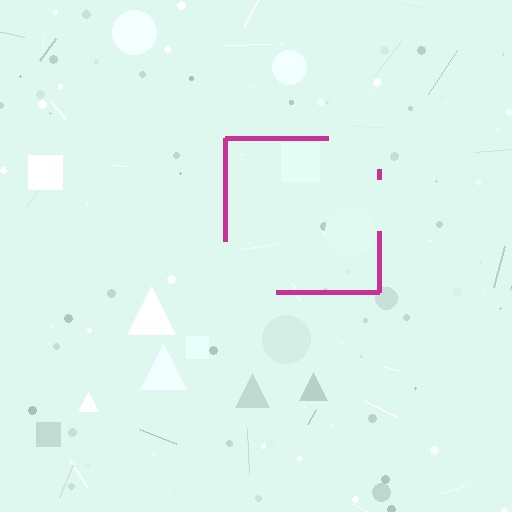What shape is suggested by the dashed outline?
The dashed outline suggests a square.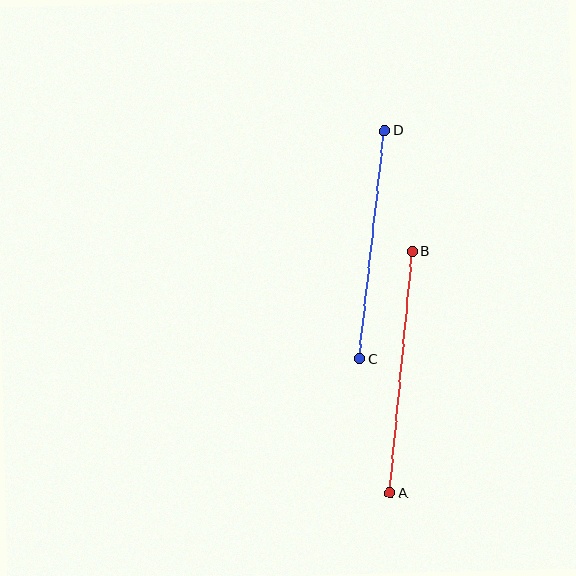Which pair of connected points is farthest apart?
Points A and B are farthest apart.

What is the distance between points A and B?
The distance is approximately 243 pixels.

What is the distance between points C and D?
The distance is approximately 230 pixels.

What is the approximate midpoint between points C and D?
The midpoint is at approximately (372, 245) pixels.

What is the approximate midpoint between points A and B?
The midpoint is at approximately (401, 372) pixels.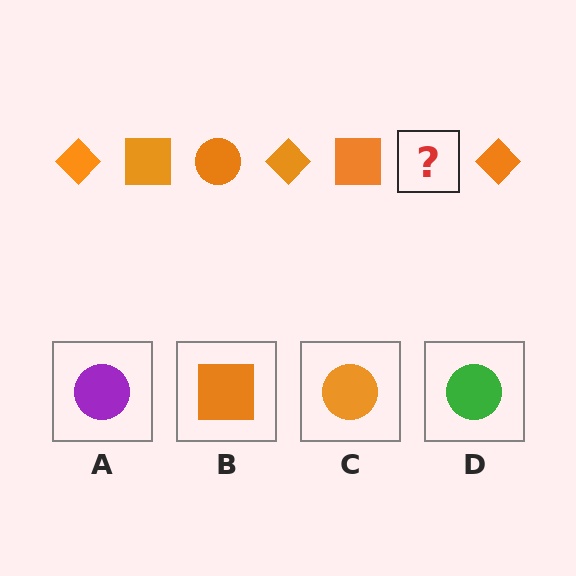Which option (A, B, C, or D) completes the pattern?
C.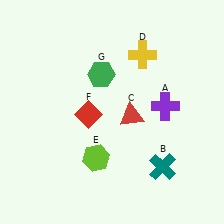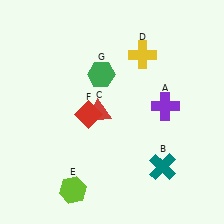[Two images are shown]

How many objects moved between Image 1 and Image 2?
2 objects moved between the two images.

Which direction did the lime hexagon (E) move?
The lime hexagon (E) moved down.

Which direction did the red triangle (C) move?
The red triangle (C) moved left.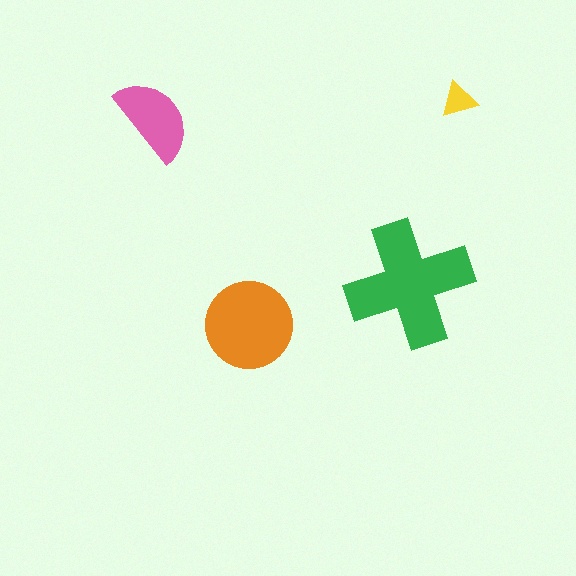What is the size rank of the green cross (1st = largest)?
1st.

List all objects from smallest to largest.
The yellow triangle, the pink semicircle, the orange circle, the green cross.